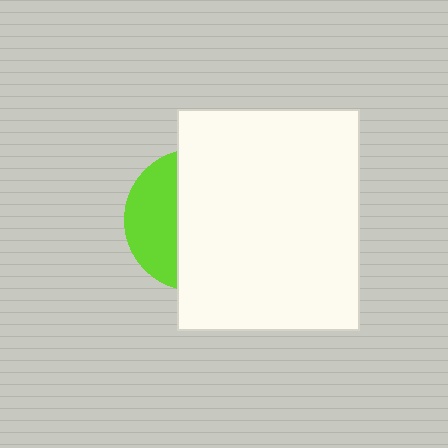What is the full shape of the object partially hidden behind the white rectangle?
The partially hidden object is a lime circle.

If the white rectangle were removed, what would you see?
You would see the complete lime circle.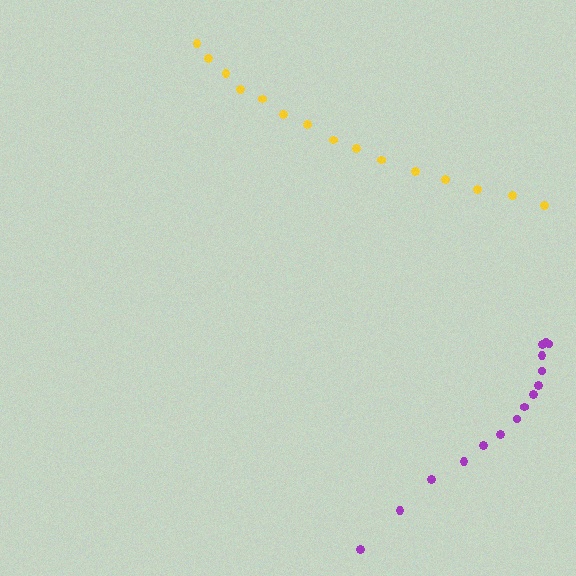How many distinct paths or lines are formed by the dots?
There are 2 distinct paths.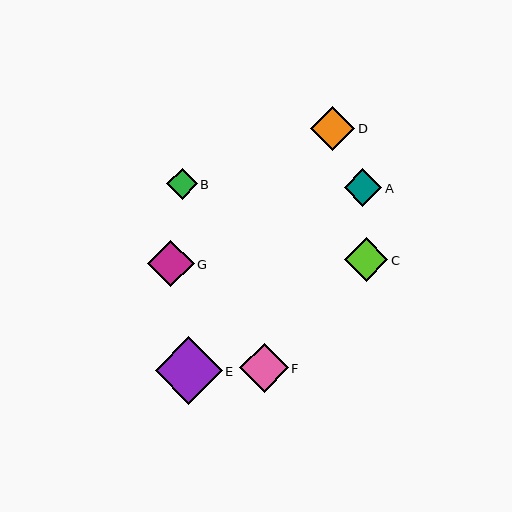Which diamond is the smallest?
Diamond B is the smallest with a size of approximately 31 pixels.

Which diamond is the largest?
Diamond E is the largest with a size of approximately 67 pixels.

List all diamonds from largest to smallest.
From largest to smallest: E, F, G, D, C, A, B.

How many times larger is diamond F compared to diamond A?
Diamond F is approximately 1.3 times the size of diamond A.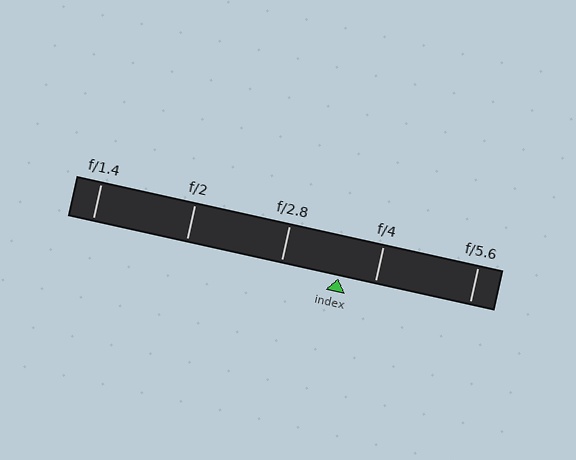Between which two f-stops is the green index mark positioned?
The index mark is between f/2.8 and f/4.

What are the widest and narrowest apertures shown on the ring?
The widest aperture shown is f/1.4 and the narrowest is f/5.6.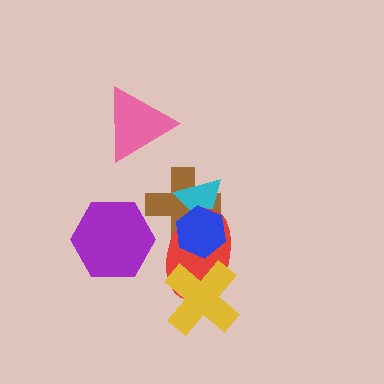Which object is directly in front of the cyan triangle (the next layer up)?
The red ellipse is directly in front of the cyan triangle.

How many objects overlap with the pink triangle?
0 objects overlap with the pink triangle.